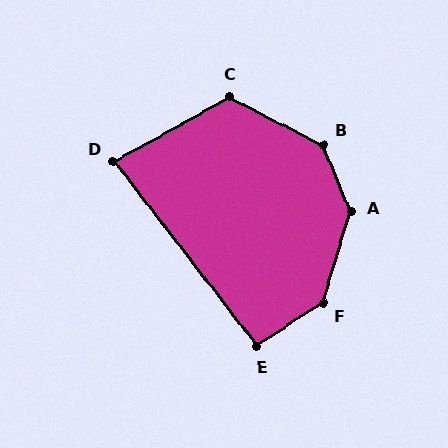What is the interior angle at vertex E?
Approximately 95 degrees (approximately right).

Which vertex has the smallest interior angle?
D, at approximately 81 degrees.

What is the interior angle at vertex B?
Approximately 139 degrees (obtuse).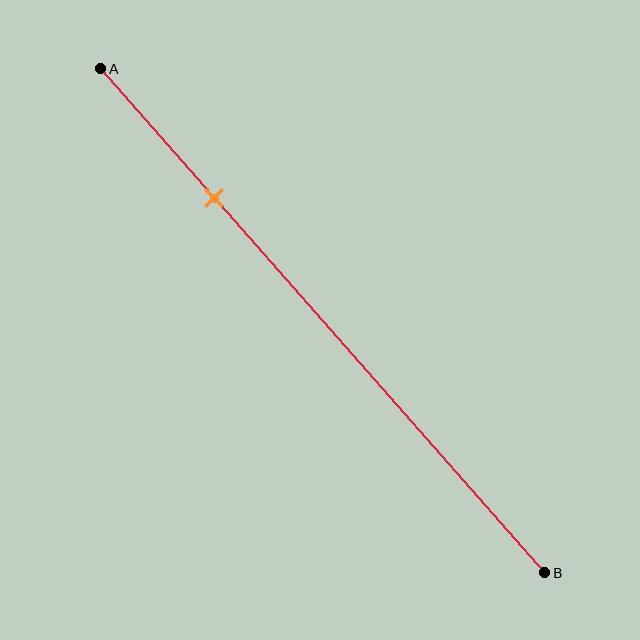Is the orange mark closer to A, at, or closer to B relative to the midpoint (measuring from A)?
The orange mark is closer to point A than the midpoint of segment AB.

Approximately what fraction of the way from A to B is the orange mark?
The orange mark is approximately 25% of the way from A to B.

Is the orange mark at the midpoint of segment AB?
No, the mark is at about 25% from A, not at the 50% midpoint.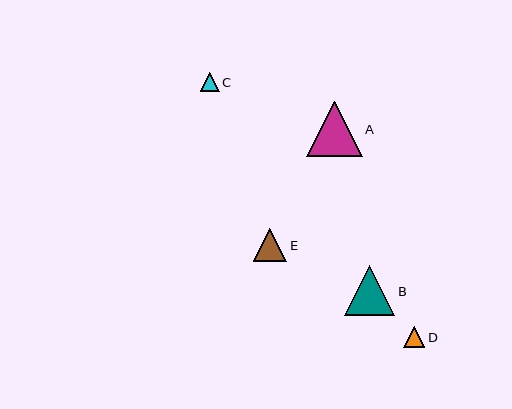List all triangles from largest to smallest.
From largest to smallest: A, B, E, D, C.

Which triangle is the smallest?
Triangle C is the smallest with a size of approximately 19 pixels.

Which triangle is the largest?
Triangle A is the largest with a size of approximately 55 pixels.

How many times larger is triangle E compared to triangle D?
Triangle E is approximately 1.6 times the size of triangle D.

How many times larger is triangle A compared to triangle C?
Triangle A is approximately 2.9 times the size of triangle C.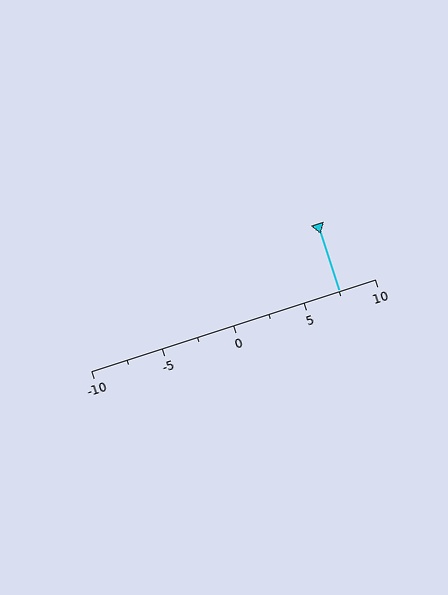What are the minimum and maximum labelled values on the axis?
The axis runs from -10 to 10.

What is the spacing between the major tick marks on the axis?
The major ticks are spaced 5 apart.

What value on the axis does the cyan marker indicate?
The marker indicates approximately 7.5.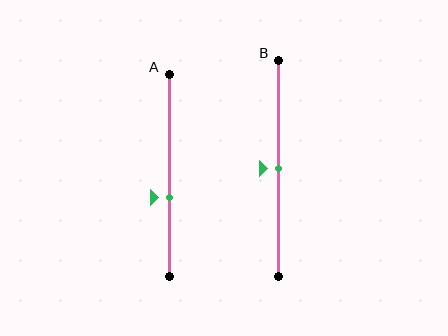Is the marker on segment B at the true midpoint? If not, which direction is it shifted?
Yes, the marker on segment B is at the true midpoint.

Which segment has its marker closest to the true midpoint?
Segment B has its marker closest to the true midpoint.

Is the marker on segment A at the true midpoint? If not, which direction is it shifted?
No, the marker on segment A is shifted downward by about 11% of the segment length.